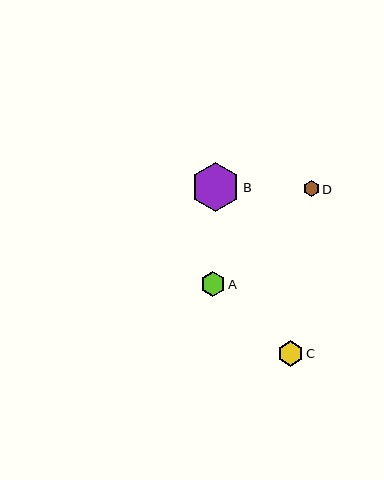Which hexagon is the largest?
Hexagon B is the largest with a size of approximately 49 pixels.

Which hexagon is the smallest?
Hexagon D is the smallest with a size of approximately 16 pixels.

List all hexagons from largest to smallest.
From largest to smallest: B, C, A, D.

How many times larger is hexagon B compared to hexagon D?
Hexagon B is approximately 3.0 times the size of hexagon D.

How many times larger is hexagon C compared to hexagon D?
Hexagon C is approximately 1.5 times the size of hexagon D.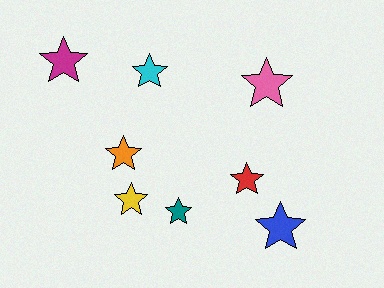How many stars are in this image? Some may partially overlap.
There are 8 stars.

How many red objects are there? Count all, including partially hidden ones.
There is 1 red object.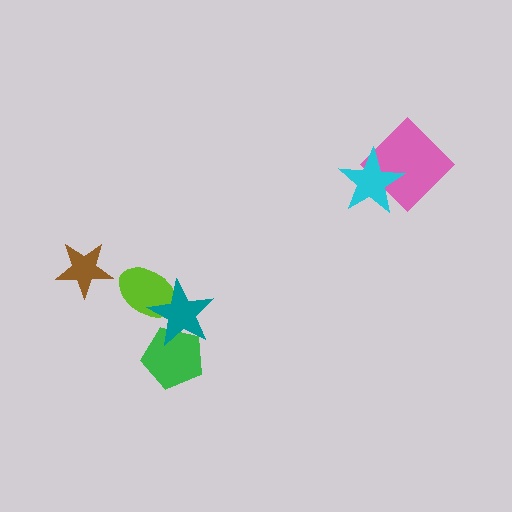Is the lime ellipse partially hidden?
Yes, it is partially covered by another shape.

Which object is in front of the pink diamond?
The cyan star is in front of the pink diamond.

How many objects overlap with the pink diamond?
1 object overlaps with the pink diamond.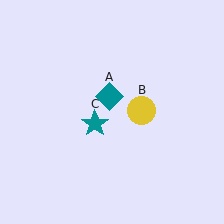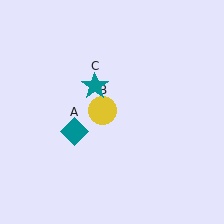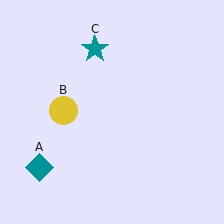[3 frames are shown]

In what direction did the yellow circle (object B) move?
The yellow circle (object B) moved left.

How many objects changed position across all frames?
3 objects changed position: teal diamond (object A), yellow circle (object B), teal star (object C).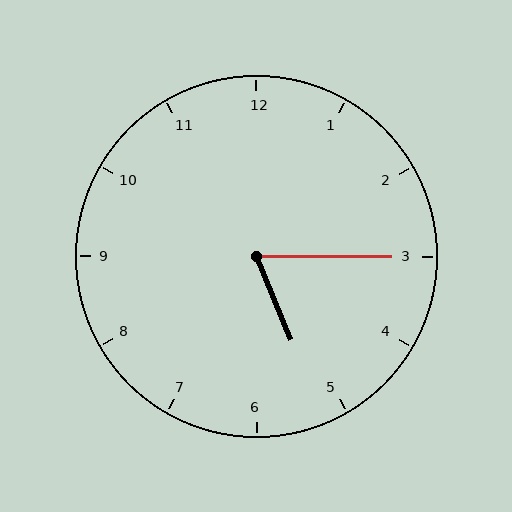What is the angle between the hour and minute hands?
Approximately 68 degrees.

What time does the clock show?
5:15.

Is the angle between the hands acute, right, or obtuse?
It is acute.